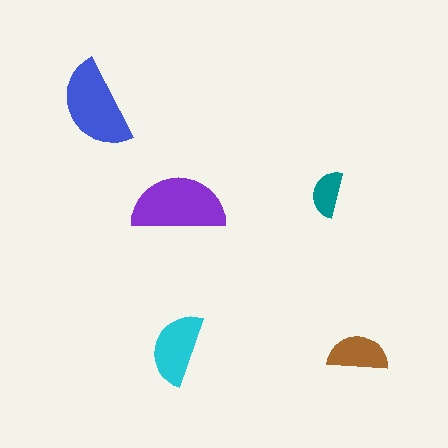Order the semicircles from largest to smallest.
the purple one, the blue one, the cyan one, the brown one, the teal one.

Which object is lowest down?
The brown semicircle is bottommost.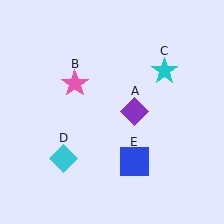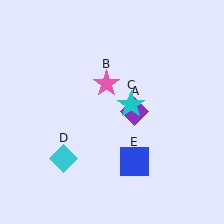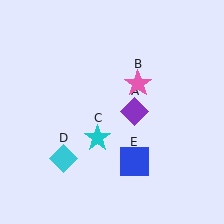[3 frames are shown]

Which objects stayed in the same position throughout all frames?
Purple diamond (object A) and cyan diamond (object D) and blue square (object E) remained stationary.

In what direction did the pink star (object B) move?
The pink star (object B) moved right.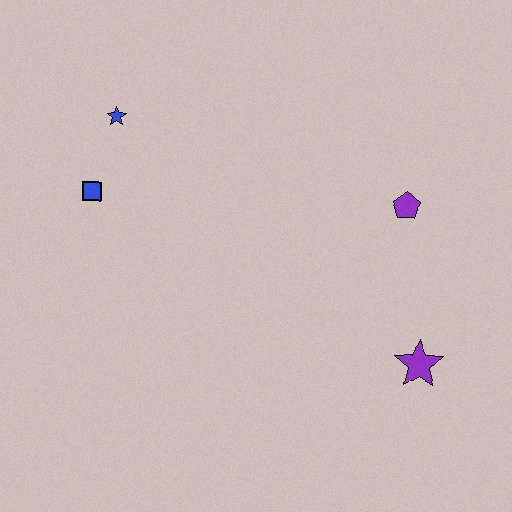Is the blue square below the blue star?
Yes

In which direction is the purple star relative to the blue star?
The purple star is to the right of the blue star.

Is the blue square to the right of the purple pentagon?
No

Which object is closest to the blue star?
The blue square is closest to the blue star.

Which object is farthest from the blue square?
The purple star is farthest from the blue square.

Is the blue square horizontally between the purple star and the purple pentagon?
No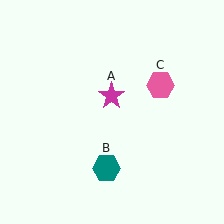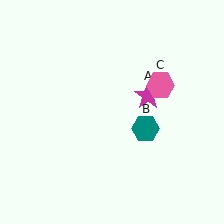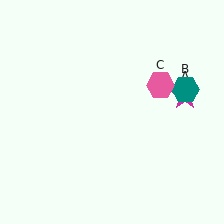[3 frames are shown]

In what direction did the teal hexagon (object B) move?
The teal hexagon (object B) moved up and to the right.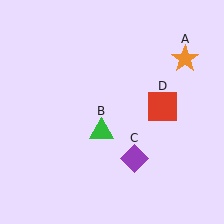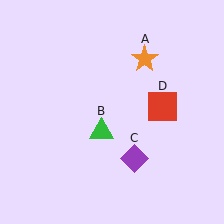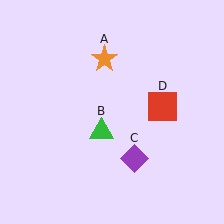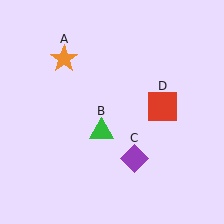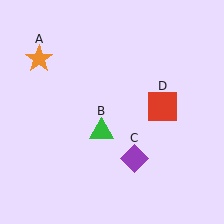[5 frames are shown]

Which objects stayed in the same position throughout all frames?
Green triangle (object B) and purple diamond (object C) and red square (object D) remained stationary.